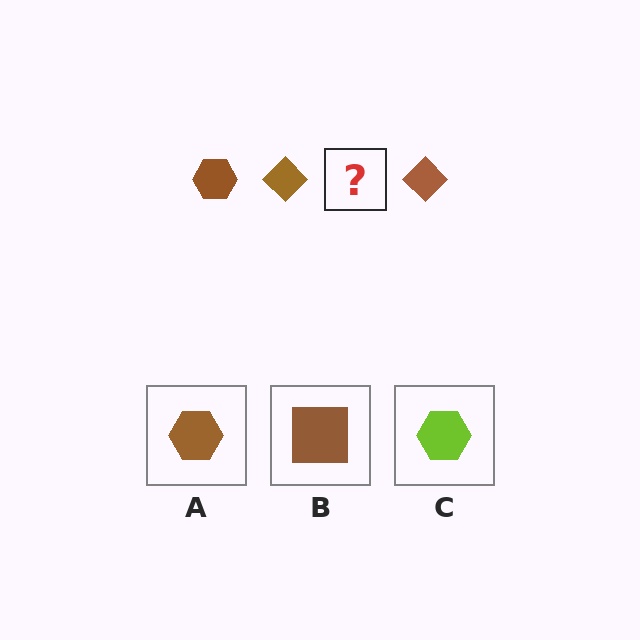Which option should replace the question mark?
Option A.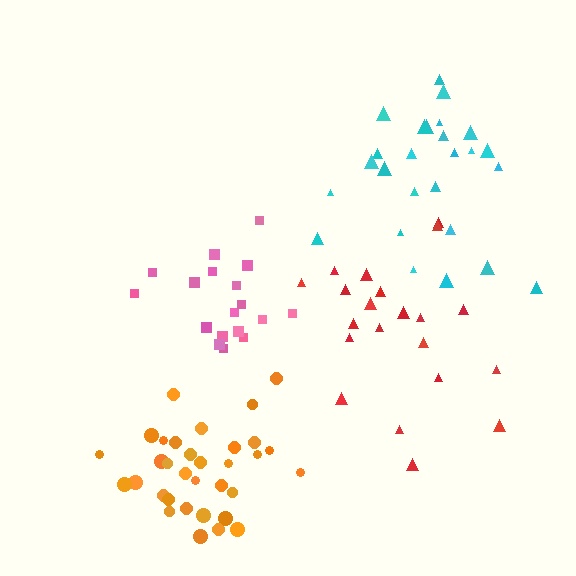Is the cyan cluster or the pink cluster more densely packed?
Pink.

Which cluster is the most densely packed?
Orange.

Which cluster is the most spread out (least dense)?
Red.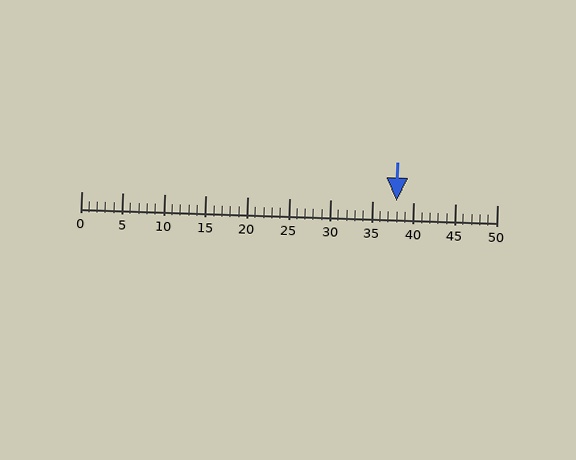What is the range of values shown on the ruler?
The ruler shows values from 0 to 50.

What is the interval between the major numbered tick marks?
The major tick marks are spaced 5 units apart.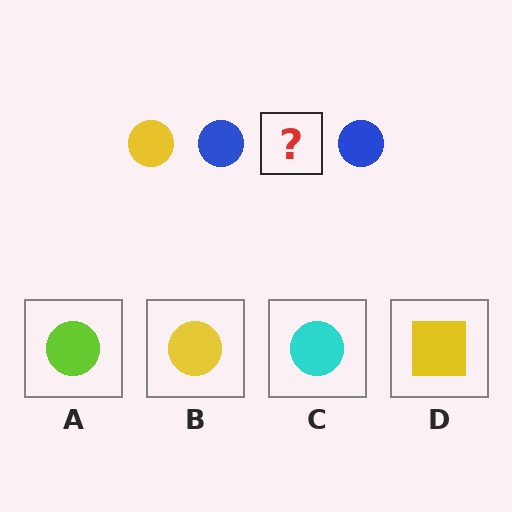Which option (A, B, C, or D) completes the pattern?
B.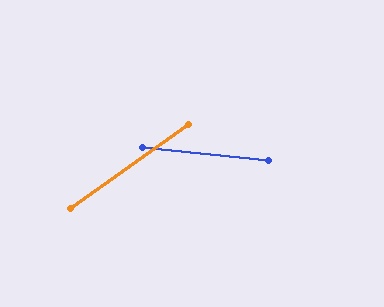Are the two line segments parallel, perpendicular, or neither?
Neither parallel nor perpendicular — they differ by about 41°.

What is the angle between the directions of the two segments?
Approximately 41 degrees.